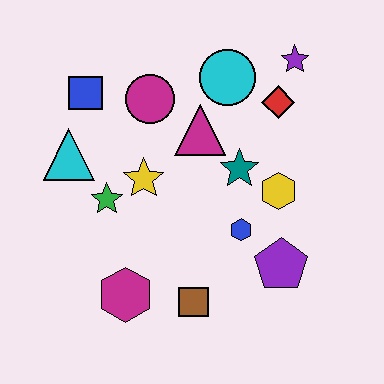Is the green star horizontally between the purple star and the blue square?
Yes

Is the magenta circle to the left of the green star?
No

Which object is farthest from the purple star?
The magenta hexagon is farthest from the purple star.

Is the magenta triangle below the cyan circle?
Yes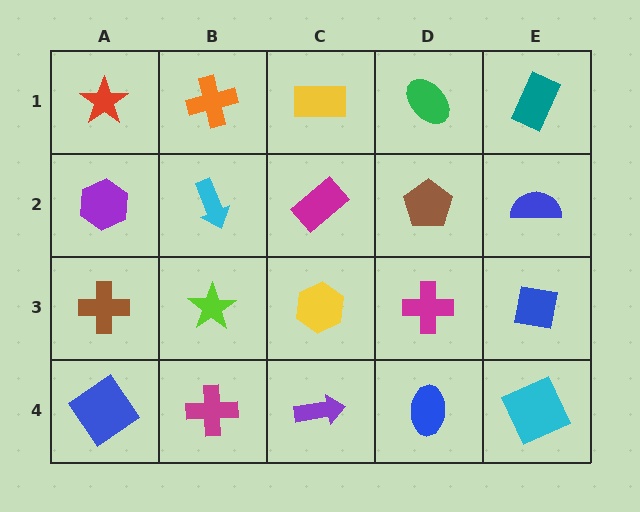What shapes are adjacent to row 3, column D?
A brown pentagon (row 2, column D), a blue ellipse (row 4, column D), a yellow hexagon (row 3, column C), a blue square (row 3, column E).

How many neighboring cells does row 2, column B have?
4.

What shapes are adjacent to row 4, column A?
A brown cross (row 3, column A), a magenta cross (row 4, column B).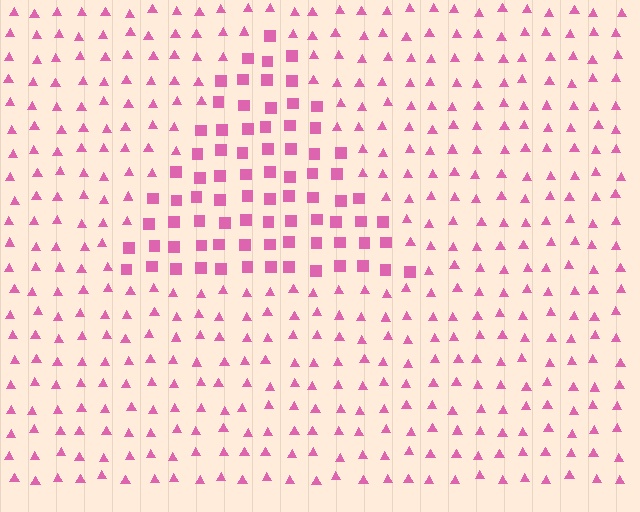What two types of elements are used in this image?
The image uses squares inside the triangle region and triangles outside it.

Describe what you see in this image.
The image is filled with small pink elements arranged in a uniform grid. A triangle-shaped region contains squares, while the surrounding area contains triangles. The boundary is defined purely by the change in element shape.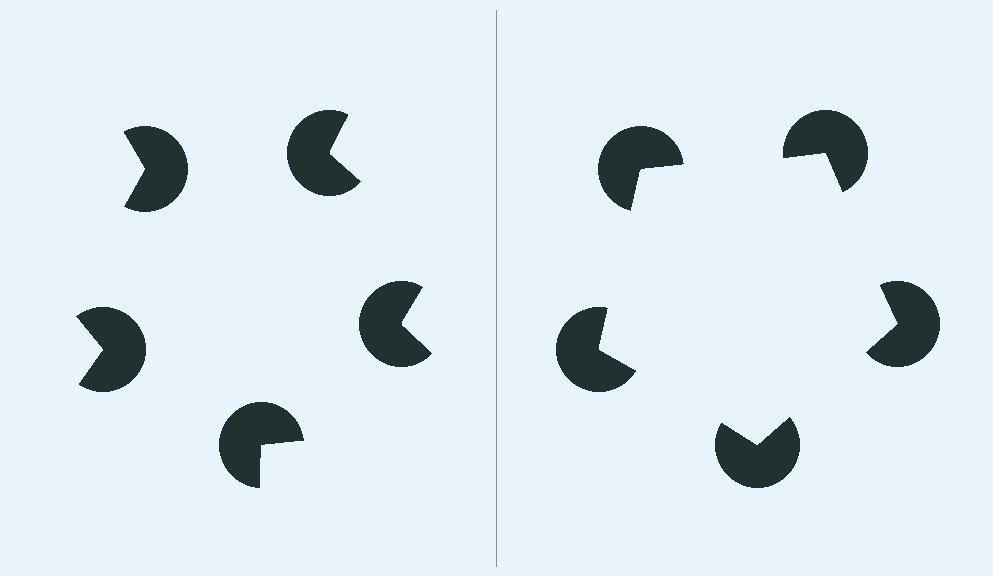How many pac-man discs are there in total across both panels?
10 — 5 on each side.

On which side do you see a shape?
An illusory pentagon appears on the right side. On the left side the wedge cuts are rotated, so no coherent shape forms.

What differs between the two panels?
The pac-man discs are positioned identically on both sides; only the wedge orientations differ. On the right they align to a pentagon; on the left they are misaligned.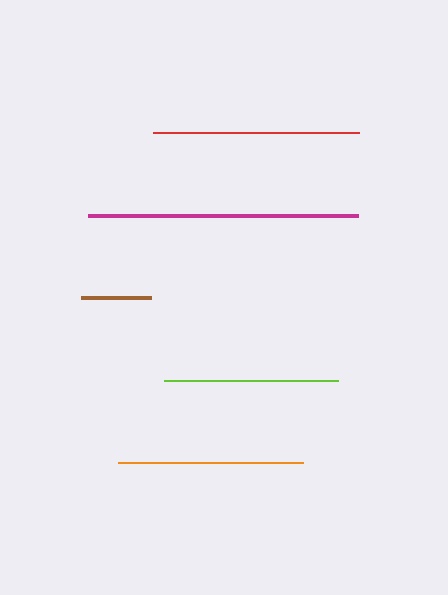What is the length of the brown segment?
The brown segment is approximately 70 pixels long.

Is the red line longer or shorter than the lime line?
The red line is longer than the lime line.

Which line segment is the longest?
The magenta line is the longest at approximately 270 pixels.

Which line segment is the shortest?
The brown line is the shortest at approximately 70 pixels.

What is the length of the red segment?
The red segment is approximately 206 pixels long.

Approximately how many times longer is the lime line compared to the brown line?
The lime line is approximately 2.5 times the length of the brown line.